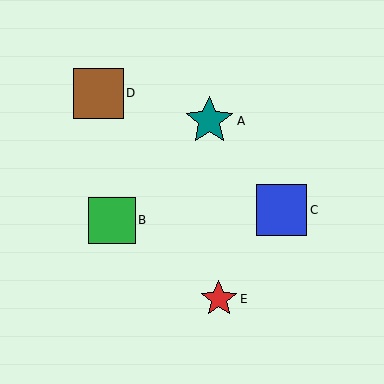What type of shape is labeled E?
Shape E is a red star.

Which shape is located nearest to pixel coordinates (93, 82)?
The brown square (labeled D) at (98, 93) is nearest to that location.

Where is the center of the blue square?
The center of the blue square is at (282, 210).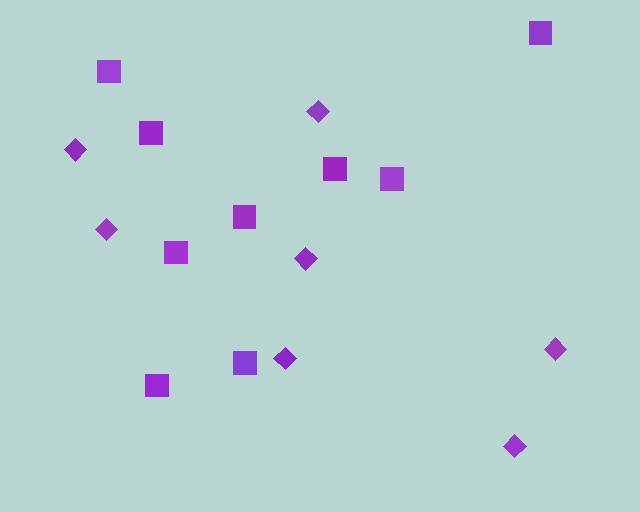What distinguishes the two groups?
There are 2 groups: one group of squares (9) and one group of diamonds (7).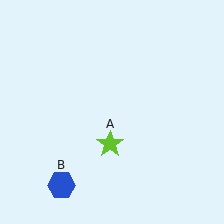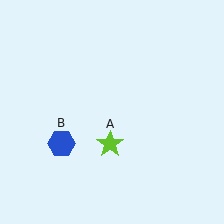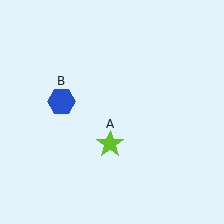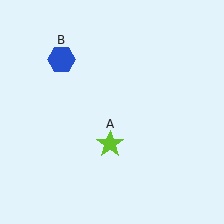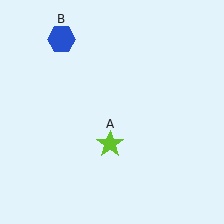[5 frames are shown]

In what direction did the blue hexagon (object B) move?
The blue hexagon (object B) moved up.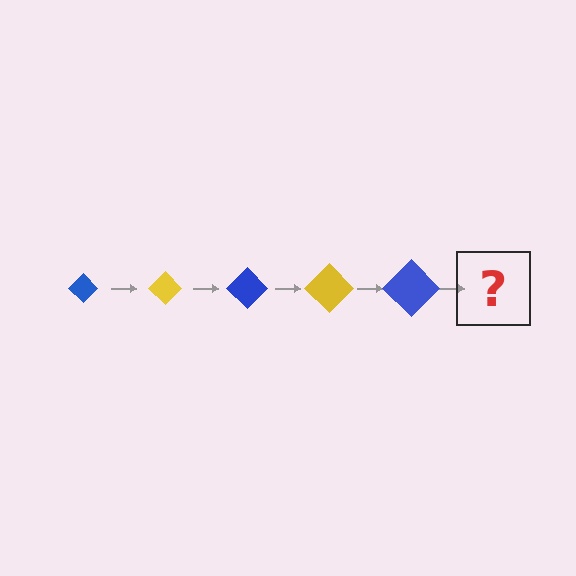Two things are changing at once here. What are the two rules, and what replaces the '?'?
The two rules are that the diamond grows larger each step and the color cycles through blue and yellow. The '?' should be a yellow diamond, larger than the previous one.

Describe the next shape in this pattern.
It should be a yellow diamond, larger than the previous one.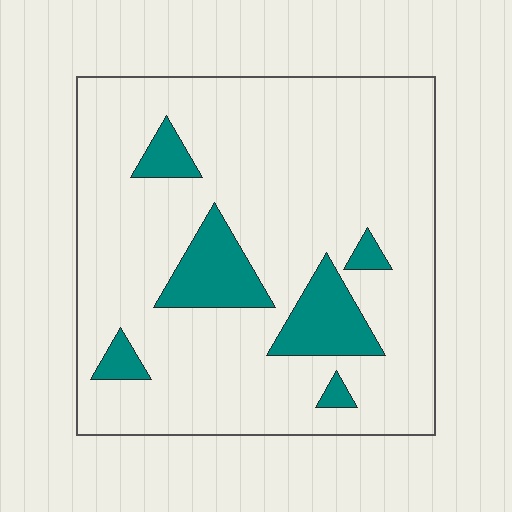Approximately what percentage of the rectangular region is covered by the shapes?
Approximately 15%.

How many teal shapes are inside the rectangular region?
6.